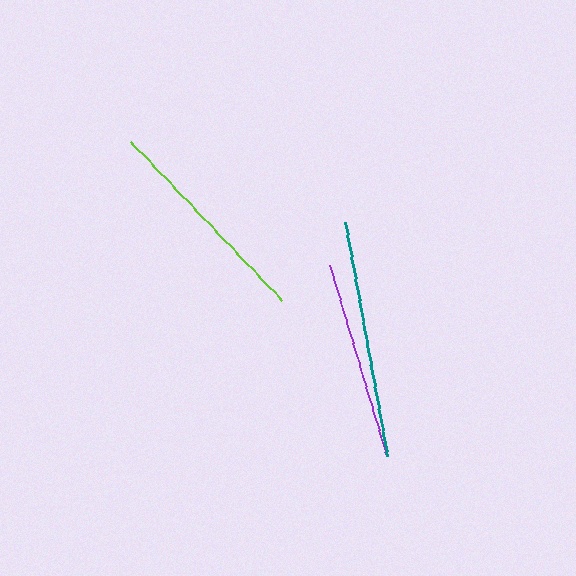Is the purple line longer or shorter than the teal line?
The teal line is longer than the purple line.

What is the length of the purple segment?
The purple segment is approximately 197 pixels long.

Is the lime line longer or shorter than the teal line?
The teal line is longer than the lime line.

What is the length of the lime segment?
The lime segment is approximately 220 pixels long.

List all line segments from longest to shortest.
From longest to shortest: teal, lime, purple.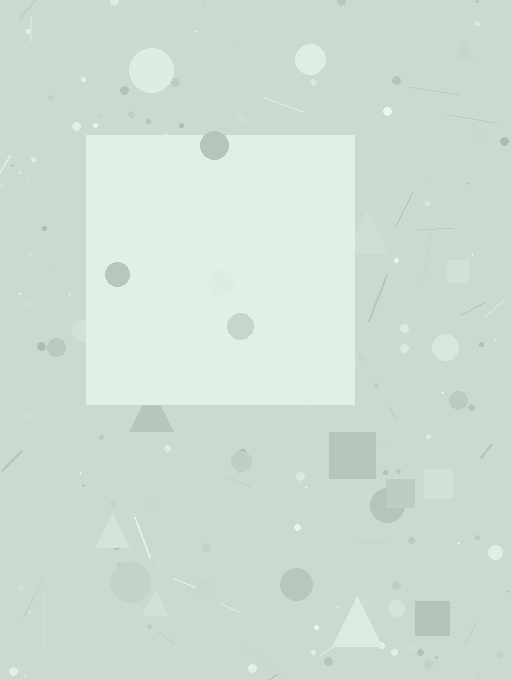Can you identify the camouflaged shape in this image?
The camouflaged shape is a square.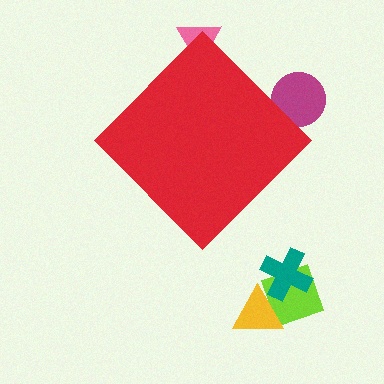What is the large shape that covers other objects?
A red diamond.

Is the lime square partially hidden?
No, the lime square is fully visible.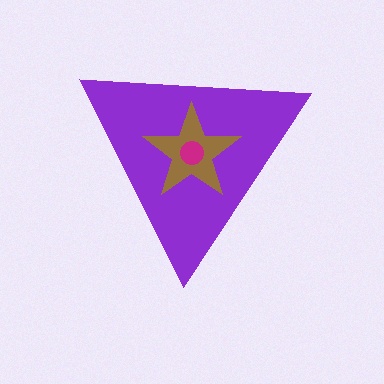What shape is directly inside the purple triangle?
The brown star.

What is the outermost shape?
The purple triangle.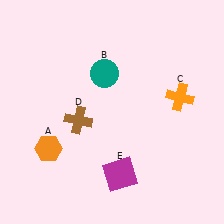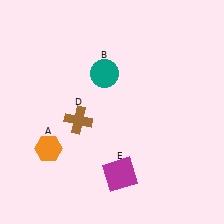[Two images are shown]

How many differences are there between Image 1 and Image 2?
There is 1 difference between the two images.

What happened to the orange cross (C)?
The orange cross (C) was removed in Image 2. It was in the top-right area of Image 1.